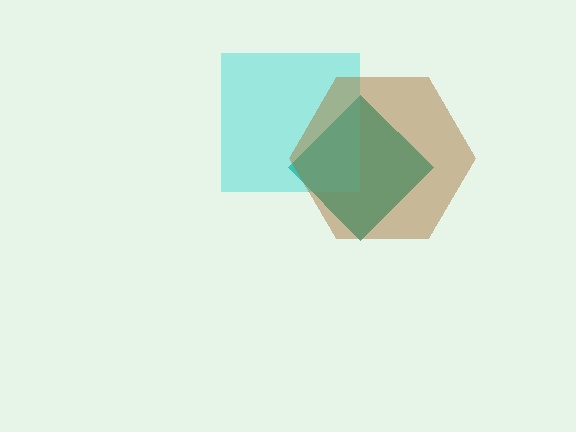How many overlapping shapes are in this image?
There are 3 overlapping shapes in the image.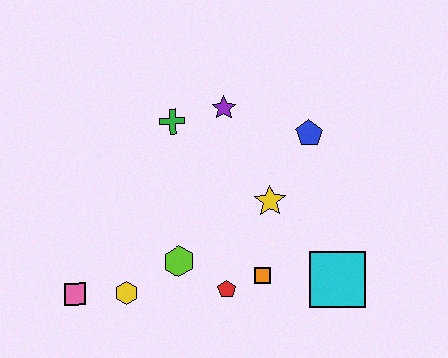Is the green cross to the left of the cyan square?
Yes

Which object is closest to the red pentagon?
The orange square is closest to the red pentagon.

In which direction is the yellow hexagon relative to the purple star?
The yellow hexagon is below the purple star.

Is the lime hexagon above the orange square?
Yes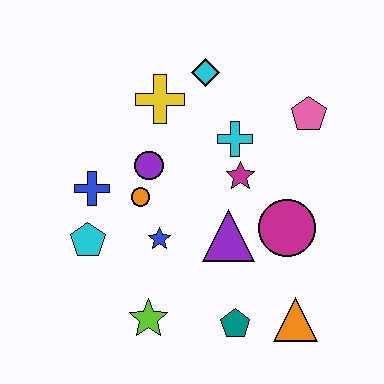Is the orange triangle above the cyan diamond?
No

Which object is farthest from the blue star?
The pink pentagon is farthest from the blue star.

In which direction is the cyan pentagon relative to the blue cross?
The cyan pentagon is below the blue cross.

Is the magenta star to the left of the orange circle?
No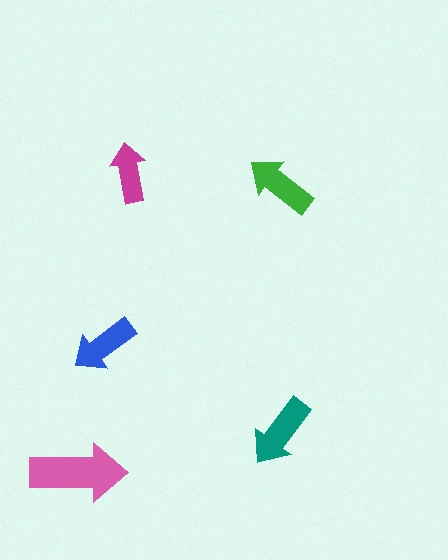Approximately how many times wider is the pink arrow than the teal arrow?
About 1.5 times wider.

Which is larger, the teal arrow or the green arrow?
The teal one.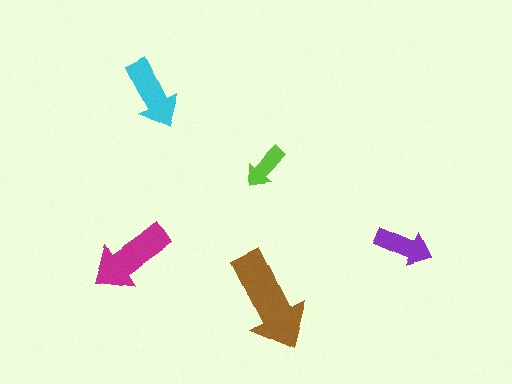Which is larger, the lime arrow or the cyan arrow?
The cyan one.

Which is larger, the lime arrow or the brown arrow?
The brown one.